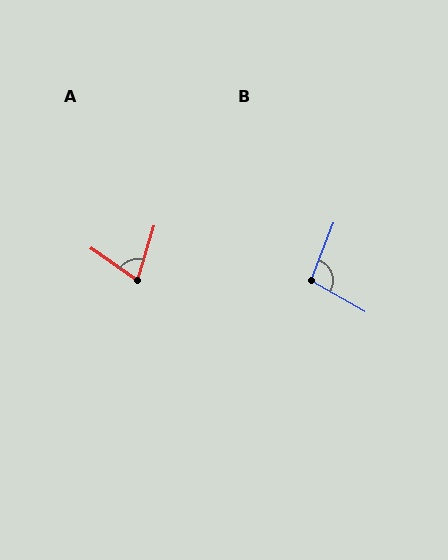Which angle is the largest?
B, at approximately 98 degrees.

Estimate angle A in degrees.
Approximately 72 degrees.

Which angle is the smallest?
A, at approximately 72 degrees.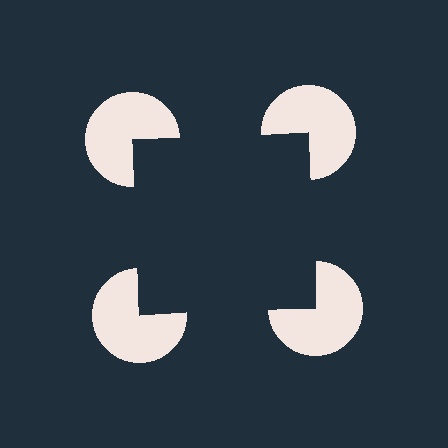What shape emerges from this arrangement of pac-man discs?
An illusory square — its edges are inferred from the aligned wedge cuts in the pac-man discs, not physically drawn.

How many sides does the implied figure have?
4 sides.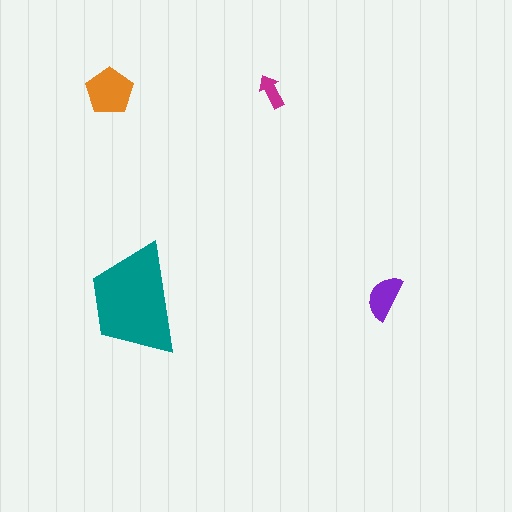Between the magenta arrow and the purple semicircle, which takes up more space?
The purple semicircle.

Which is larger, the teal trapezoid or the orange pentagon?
The teal trapezoid.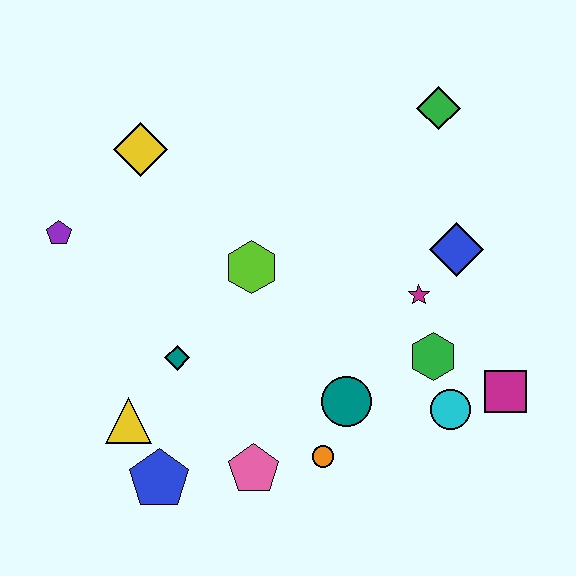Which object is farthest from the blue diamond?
The purple pentagon is farthest from the blue diamond.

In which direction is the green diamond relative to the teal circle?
The green diamond is above the teal circle.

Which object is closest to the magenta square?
The cyan circle is closest to the magenta square.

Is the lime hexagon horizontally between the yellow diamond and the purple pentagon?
No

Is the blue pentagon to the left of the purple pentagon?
No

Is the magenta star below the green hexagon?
No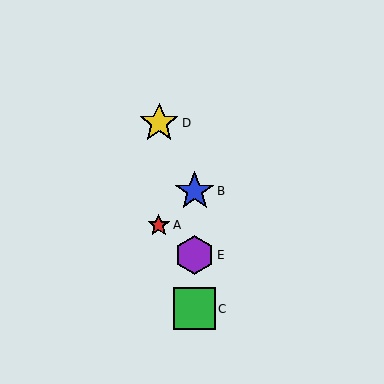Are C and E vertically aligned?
Yes, both are at x≈195.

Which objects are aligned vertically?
Objects B, C, E are aligned vertically.